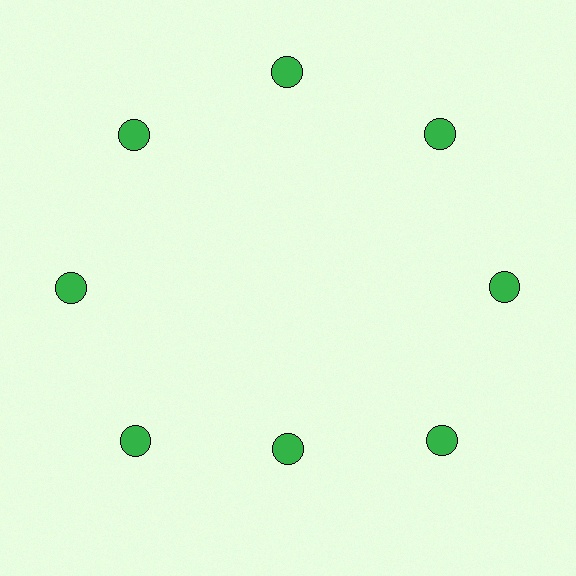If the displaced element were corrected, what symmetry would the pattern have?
It would have 8-fold rotational symmetry — the pattern would map onto itself every 45 degrees.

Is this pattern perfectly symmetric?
No. The 8 green circles are arranged in a ring, but one element near the 6 o'clock position is pulled inward toward the center, breaking the 8-fold rotational symmetry.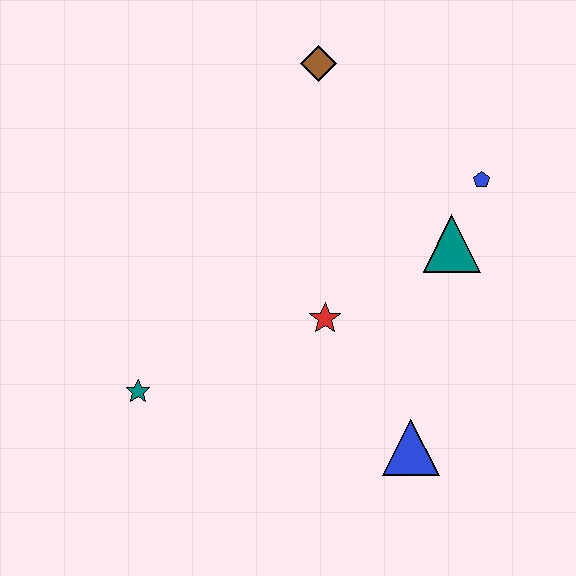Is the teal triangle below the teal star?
No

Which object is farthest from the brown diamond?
The blue triangle is farthest from the brown diamond.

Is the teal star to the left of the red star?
Yes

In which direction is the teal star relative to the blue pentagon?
The teal star is to the left of the blue pentagon.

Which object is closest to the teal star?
The red star is closest to the teal star.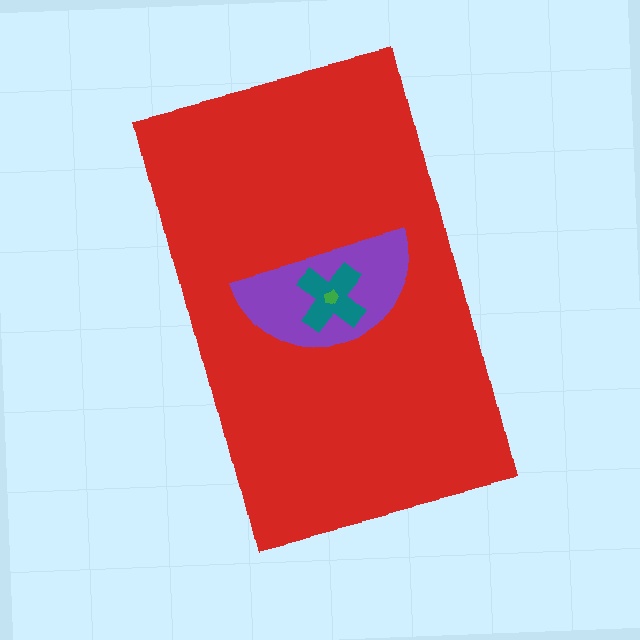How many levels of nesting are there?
4.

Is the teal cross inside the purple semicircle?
Yes.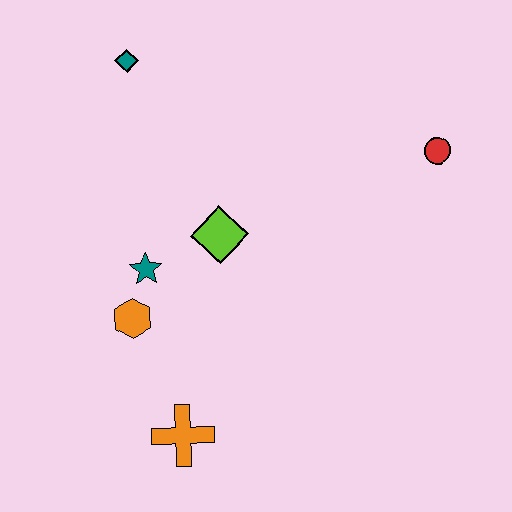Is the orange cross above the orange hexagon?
No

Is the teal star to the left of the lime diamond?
Yes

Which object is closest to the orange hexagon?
The teal star is closest to the orange hexagon.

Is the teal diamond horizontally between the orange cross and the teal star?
No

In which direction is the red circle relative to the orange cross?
The red circle is above the orange cross.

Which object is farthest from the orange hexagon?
The red circle is farthest from the orange hexagon.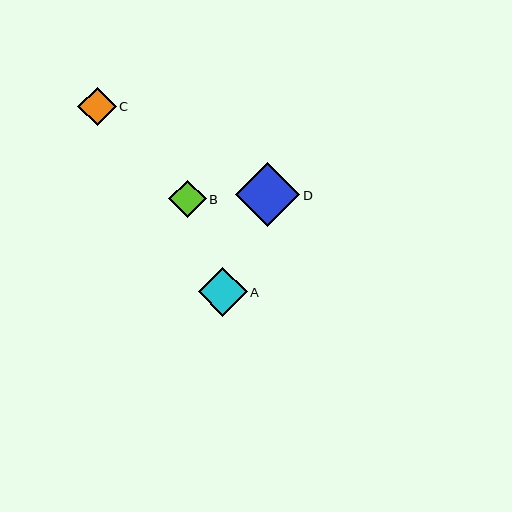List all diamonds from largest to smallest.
From largest to smallest: D, A, C, B.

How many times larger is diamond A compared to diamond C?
Diamond A is approximately 1.3 times the size of diamond C.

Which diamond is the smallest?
Diamond B is the smallest with a size of approximately 37 pixels.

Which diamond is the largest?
Diamond D is the largest with a size of approximately 64 pixels.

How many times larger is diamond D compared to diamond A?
Diamond D is approximately 1.3 times the size of diamond A.